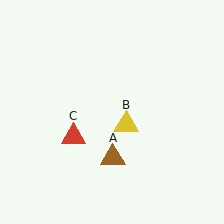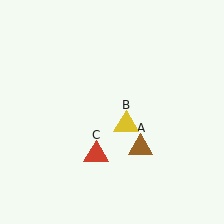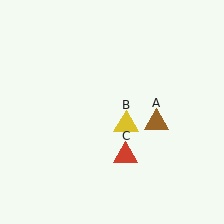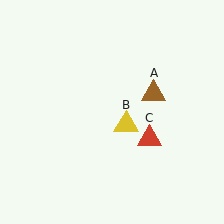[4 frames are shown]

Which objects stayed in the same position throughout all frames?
Yellow triangle (object B) remained stationary.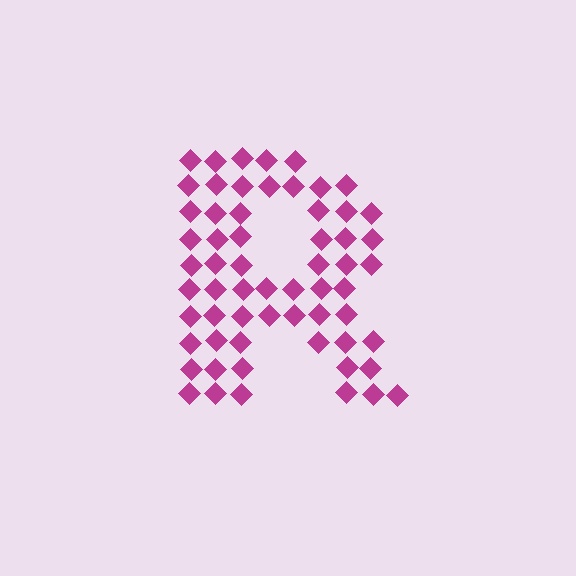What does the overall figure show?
The overall figure shows the letter R.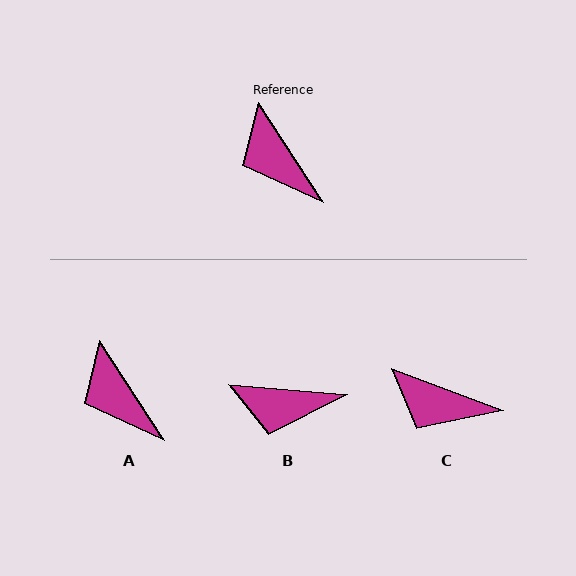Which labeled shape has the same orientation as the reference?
A.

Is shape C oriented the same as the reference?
No, it is off by about 36 degrees.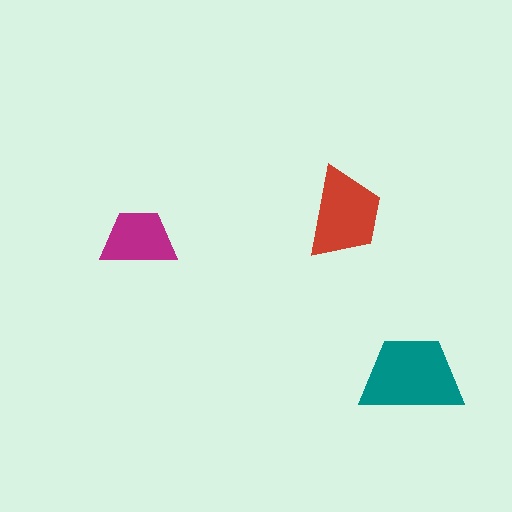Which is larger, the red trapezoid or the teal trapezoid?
The teal one.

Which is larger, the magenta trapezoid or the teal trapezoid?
The teal one.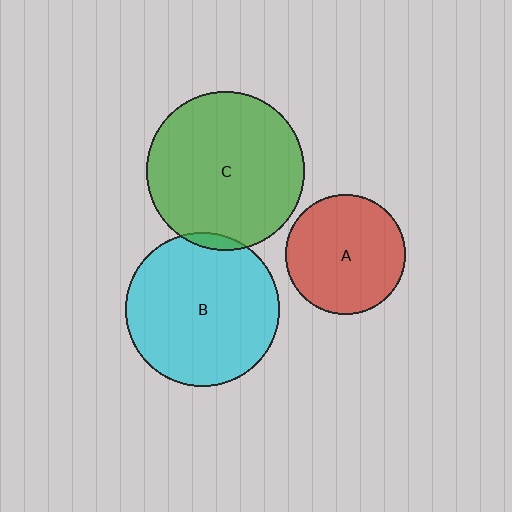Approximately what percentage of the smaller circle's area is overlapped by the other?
Approximately 5%.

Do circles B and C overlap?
Yes.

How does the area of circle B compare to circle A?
Approximately 1.7 times.